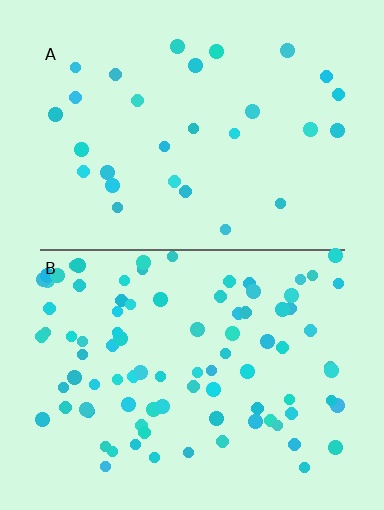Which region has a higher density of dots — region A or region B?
B (the bottom).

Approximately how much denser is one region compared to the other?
Approximately 3.1× — region B over region A.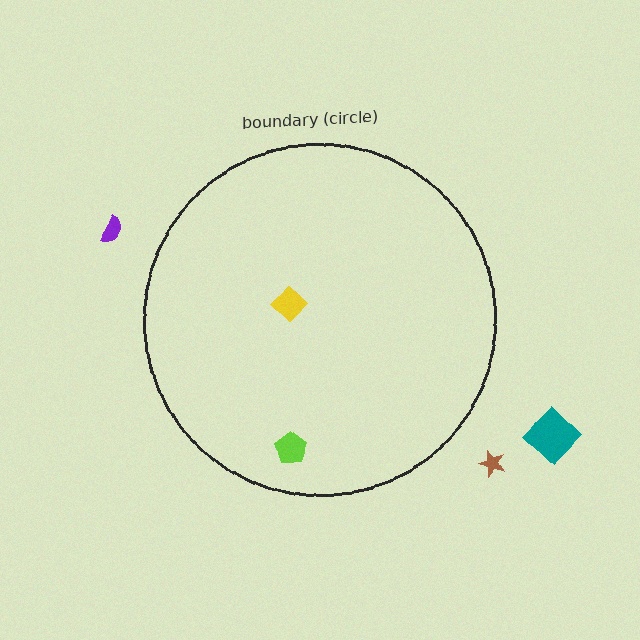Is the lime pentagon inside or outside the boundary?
Inside.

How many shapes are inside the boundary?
2 inside, 3 outside.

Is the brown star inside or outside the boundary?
Outside.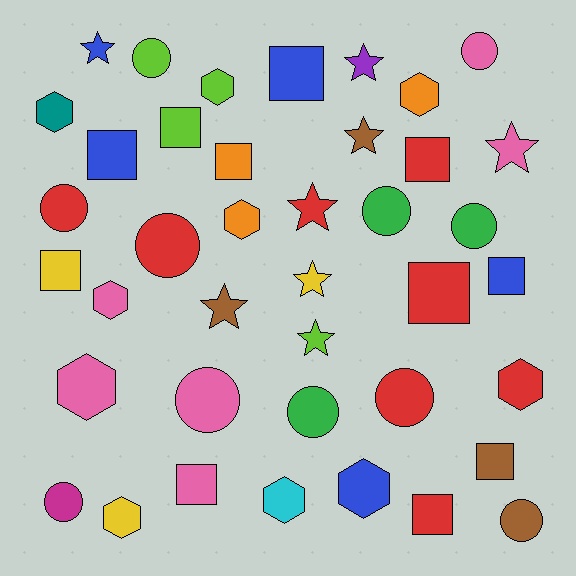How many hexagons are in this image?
There are 10 hexagons.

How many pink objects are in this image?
There are 6 pink objects.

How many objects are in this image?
There are 40 objects.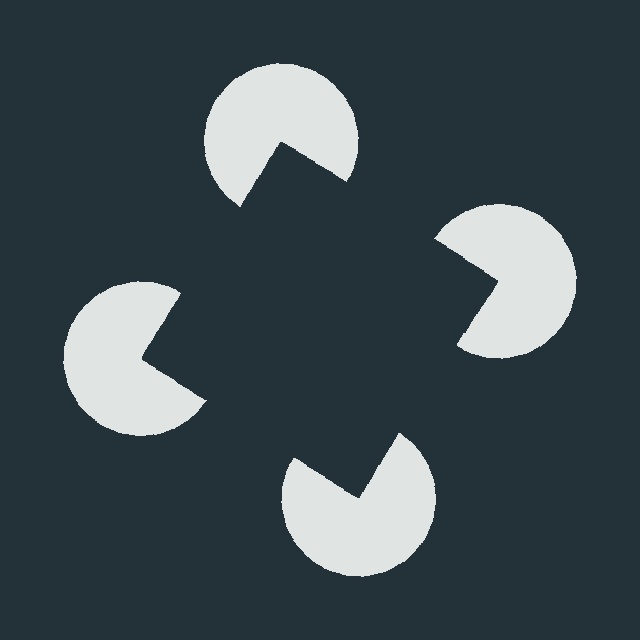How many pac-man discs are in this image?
There are 4 — one at each vertex of the illusory square.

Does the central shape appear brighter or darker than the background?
It typically appears slightly darker than the background, even though no actual brightness change is drawn.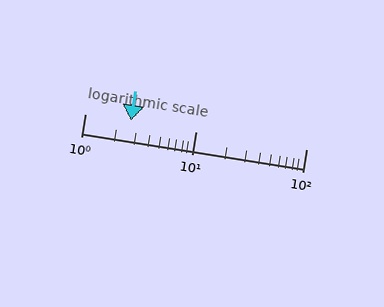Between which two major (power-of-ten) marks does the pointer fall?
The pointer is between 1 and 10.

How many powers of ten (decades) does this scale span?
The scale spans 2 decades, from 1 to 100.